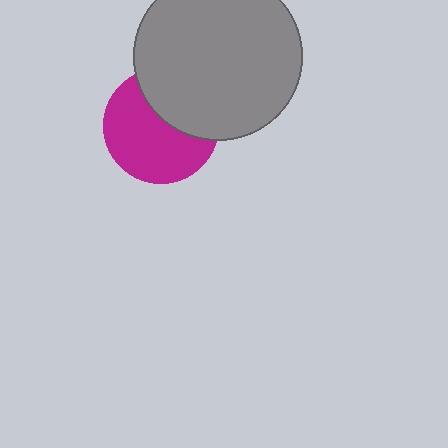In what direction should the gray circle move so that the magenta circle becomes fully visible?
The gray circle should move toward the upper-right. That is the shortest direction to clear the overlap and leave the magenta circle fully visible.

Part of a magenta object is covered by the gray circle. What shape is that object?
It is a circle.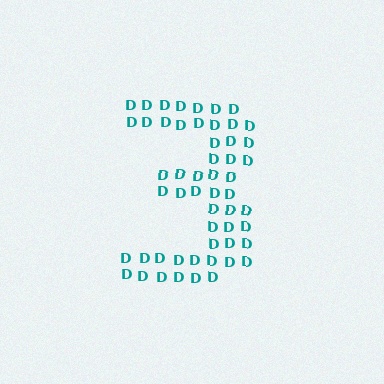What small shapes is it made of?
It is made of small letter D's.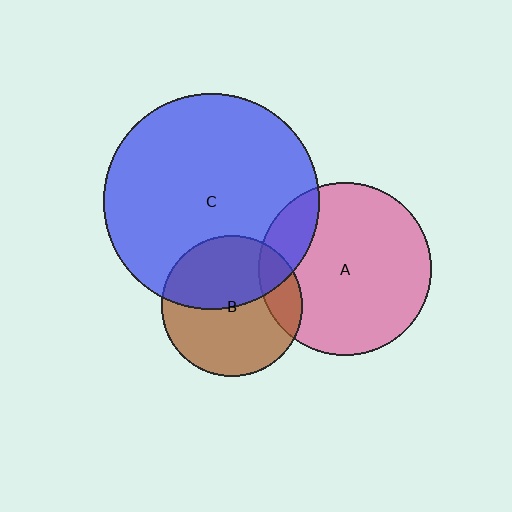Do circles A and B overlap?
Yes.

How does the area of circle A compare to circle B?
Approximately 1.5 times.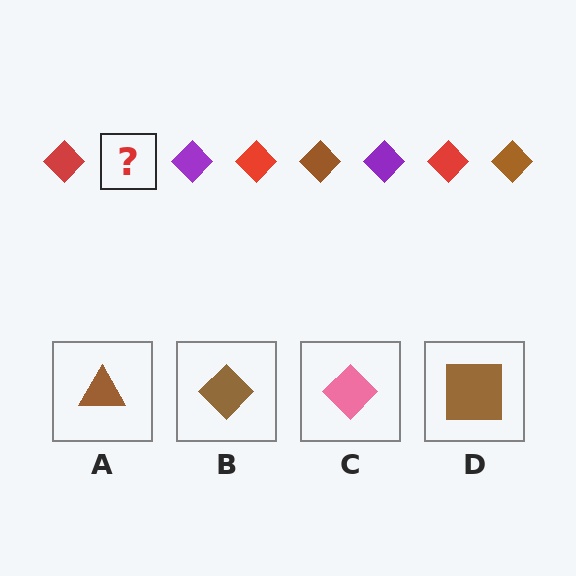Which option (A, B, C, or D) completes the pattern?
B.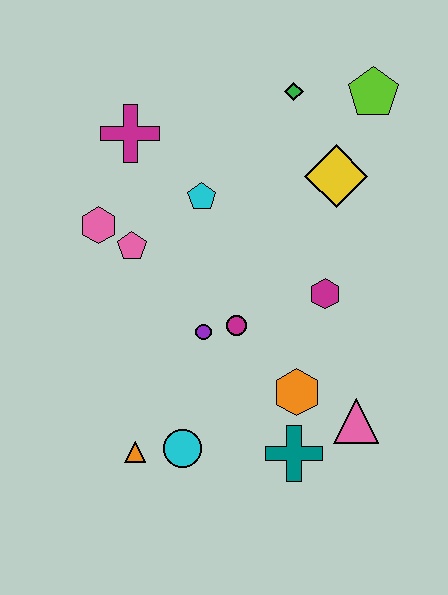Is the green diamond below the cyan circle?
No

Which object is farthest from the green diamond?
The orange triangle is farthest from the green diamond.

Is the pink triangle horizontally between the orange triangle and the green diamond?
No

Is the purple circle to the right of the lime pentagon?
No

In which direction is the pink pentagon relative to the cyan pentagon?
The pink pentagon is to the left of the cyan pentagon.